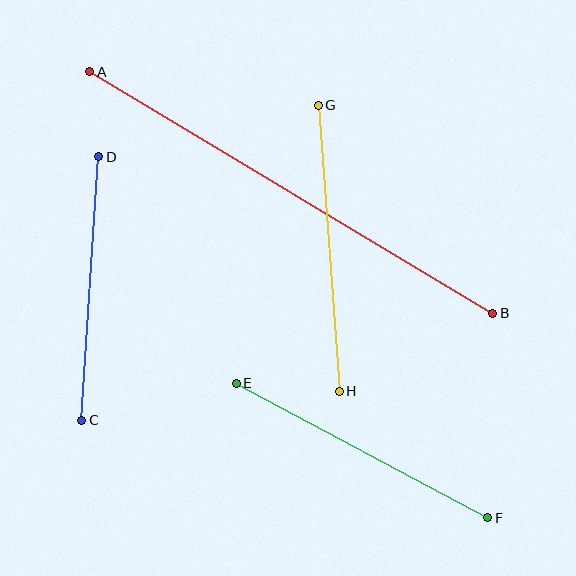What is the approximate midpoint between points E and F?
The midpoint is at approximately (362, 451) pixels.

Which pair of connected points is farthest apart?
Points A and B are farthest apart.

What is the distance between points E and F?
The distance is approximately 285 pixels.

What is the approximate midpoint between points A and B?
The midpoint is at approximately (291, 192) pixels.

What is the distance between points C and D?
The distance is approximately 264 pixels.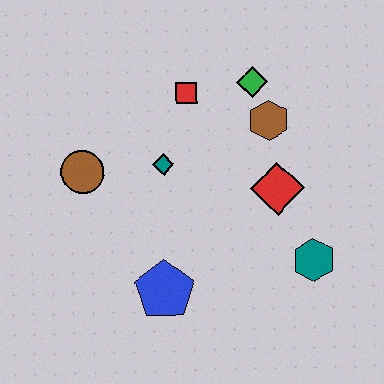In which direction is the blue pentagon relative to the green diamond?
The blue pentagon is below the green diamond.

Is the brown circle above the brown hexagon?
No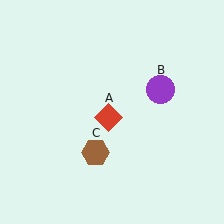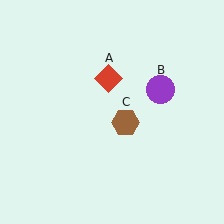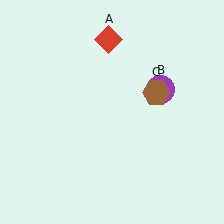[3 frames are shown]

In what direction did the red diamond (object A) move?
The red diamond (object A) moved up.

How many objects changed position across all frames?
2 objects changed position: red diamond (object A), brown hexagon (object C).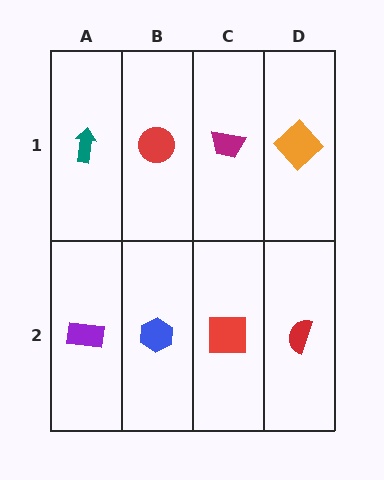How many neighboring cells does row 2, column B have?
3.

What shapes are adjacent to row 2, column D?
An orange diamond (row 1, column D), a red square (row 2, column C).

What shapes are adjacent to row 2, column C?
A magenta trapezoid (row 1, column C), a blue hexagon (row 2, column B), a red semicircle (row 2, column D).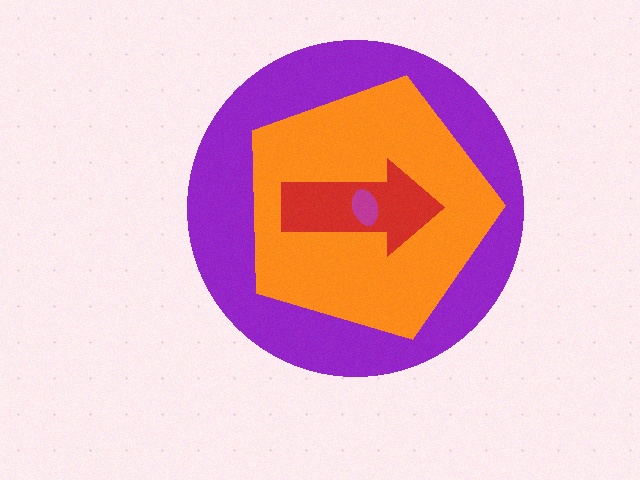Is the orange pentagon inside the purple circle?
Yes.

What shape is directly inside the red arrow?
The magenta ellipse.